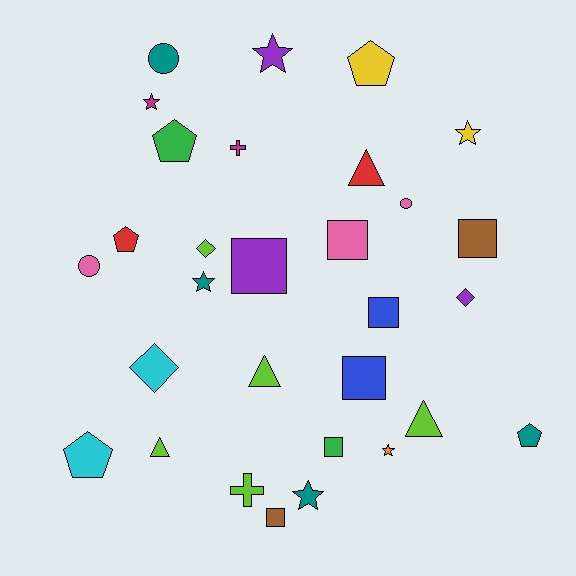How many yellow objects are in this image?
There are 2 yellow objects.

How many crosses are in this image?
There are 2 crosses.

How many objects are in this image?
There are 30 objects.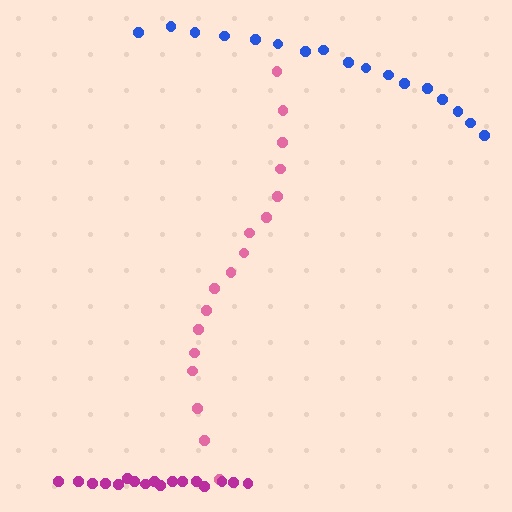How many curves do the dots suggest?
There are 3 distinct paths.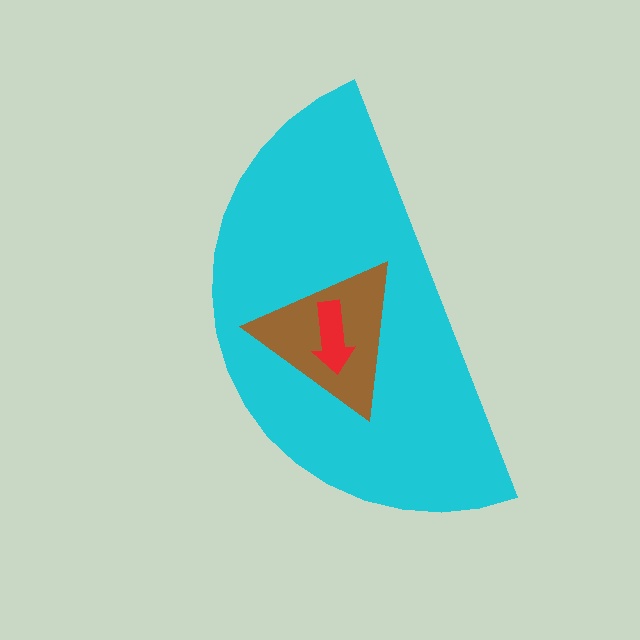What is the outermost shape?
The cyan semicircle.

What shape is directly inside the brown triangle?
The red arrow.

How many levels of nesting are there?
3.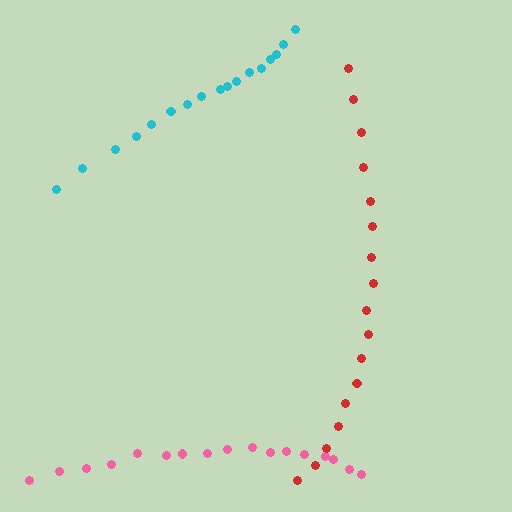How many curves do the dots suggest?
There are 3 distinct paths.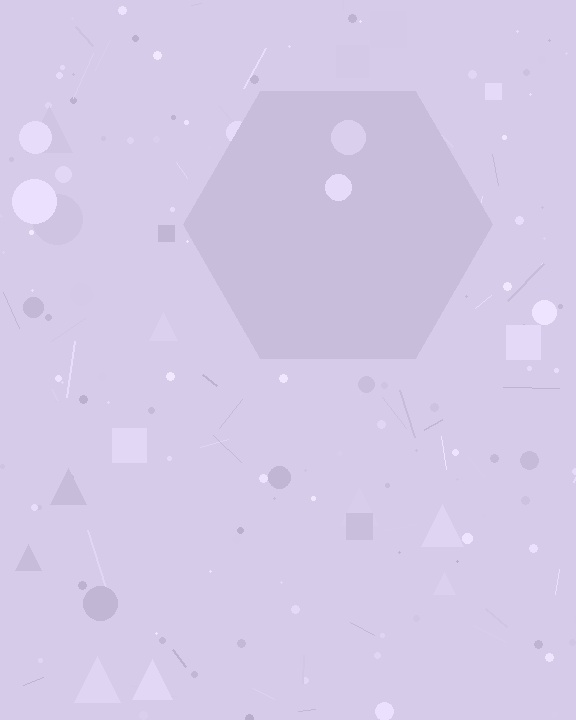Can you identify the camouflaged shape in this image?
The camouflaged shape is a hexagon.